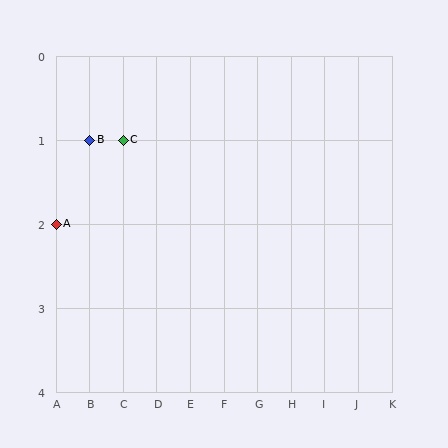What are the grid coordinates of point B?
Point B is at grid coordinates (B, 1).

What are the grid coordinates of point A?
Point A is at grid coordinates (A, 2).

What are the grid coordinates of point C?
Point C is at grid coordinates (C, 1).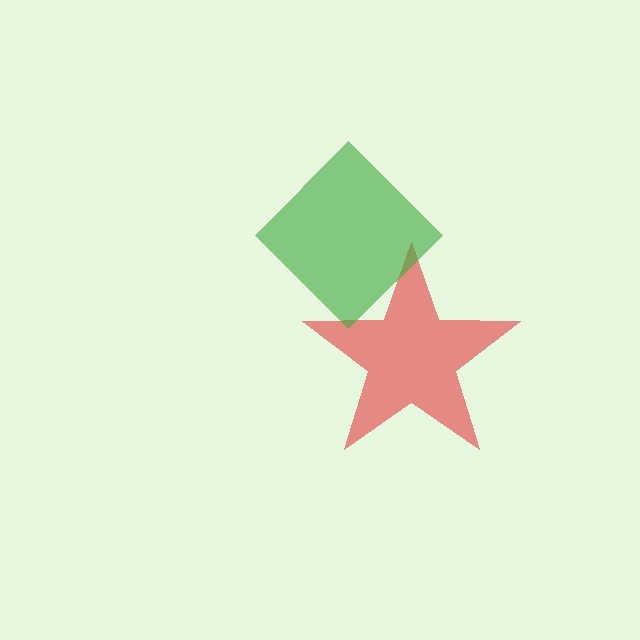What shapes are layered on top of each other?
The layered shapes are: a red star, a green diamond.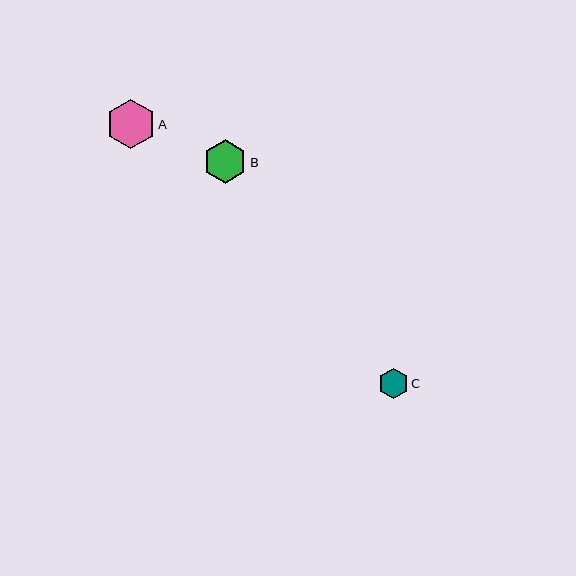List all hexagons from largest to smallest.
From largest to smallest: A, B, C.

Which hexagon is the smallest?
Hexagon C is the smallest with a size of approximately 30 pixels.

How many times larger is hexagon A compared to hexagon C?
Hexagon A is approximately 1.6 times the size of hexagon C.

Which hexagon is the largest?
Hexagon A is the largest with a size of approximately 49 pixels.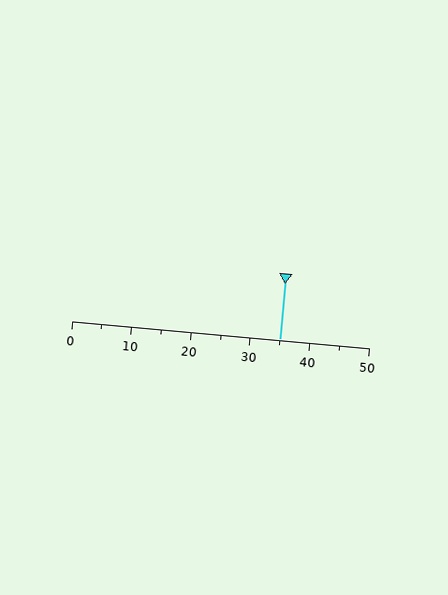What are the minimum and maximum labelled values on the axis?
The axis runs from 0 to 50.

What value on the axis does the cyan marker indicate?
The marker indicates approximately 35.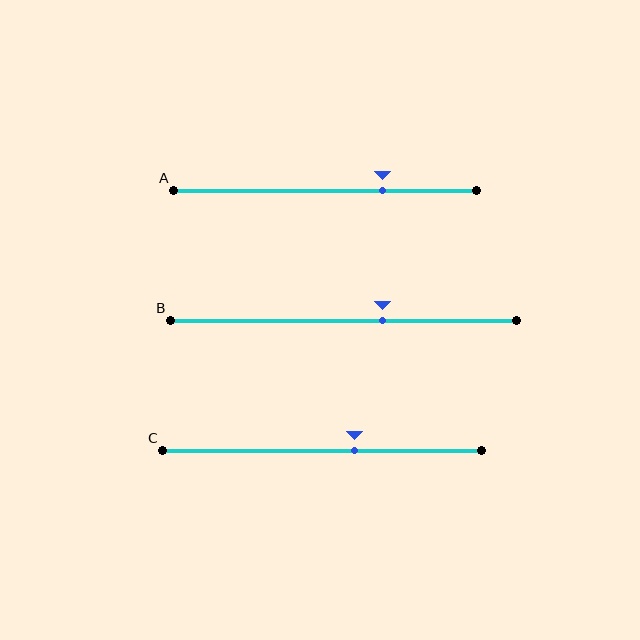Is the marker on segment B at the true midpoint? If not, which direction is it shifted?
No, the marker on segment B is shifted to the right by about 11% of the segment length.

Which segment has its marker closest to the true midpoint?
Segment C has its marker closest to the true midpoint.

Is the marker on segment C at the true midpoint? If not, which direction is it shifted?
No, the marker on segment C is shifted to the right by about 10% of the segment length.